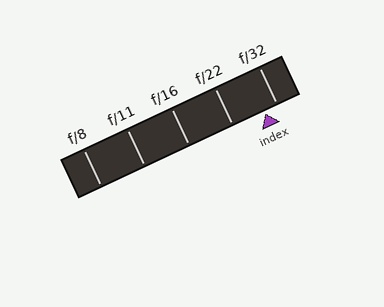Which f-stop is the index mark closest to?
The index mark is closest to f/32.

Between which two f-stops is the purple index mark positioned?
The index mark is between f/22 and f/32.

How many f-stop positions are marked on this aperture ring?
There are 5 f-stop positions marked.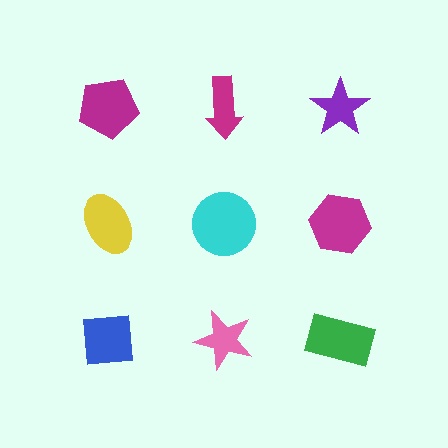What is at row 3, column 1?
A blue square.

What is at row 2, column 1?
A yellow ellipse.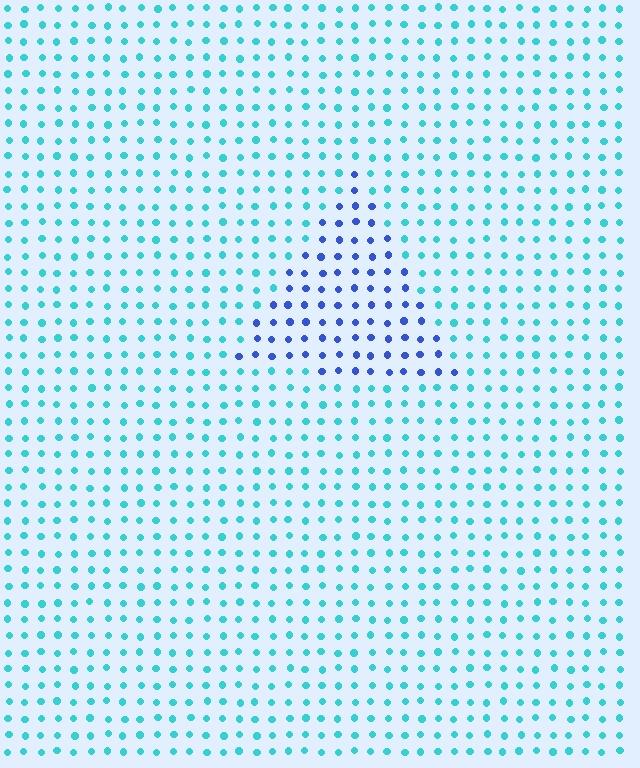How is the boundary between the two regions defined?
The boundary is defined purely by a slight shift in hue (about 48 degrees). Spacing, size, and orientation are identical on both sides.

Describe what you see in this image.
The image is filled with small cyan elements in a uniform arrangement. A triangle-shaped region is visible where the elements are tinted to a slightly different hue, forming a subtle color boundary.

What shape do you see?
I see a triangle.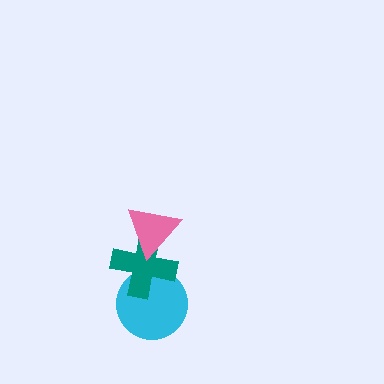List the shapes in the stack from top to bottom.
From top to bottom: the pink triangle, the teal cross, the cyan circle.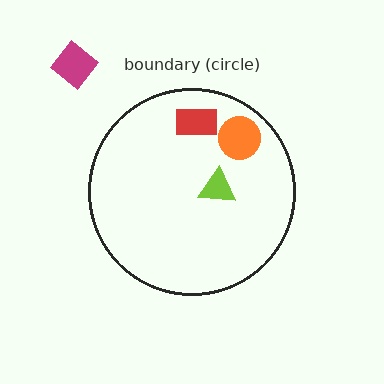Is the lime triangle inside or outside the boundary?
Inside.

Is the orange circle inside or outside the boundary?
Inside.